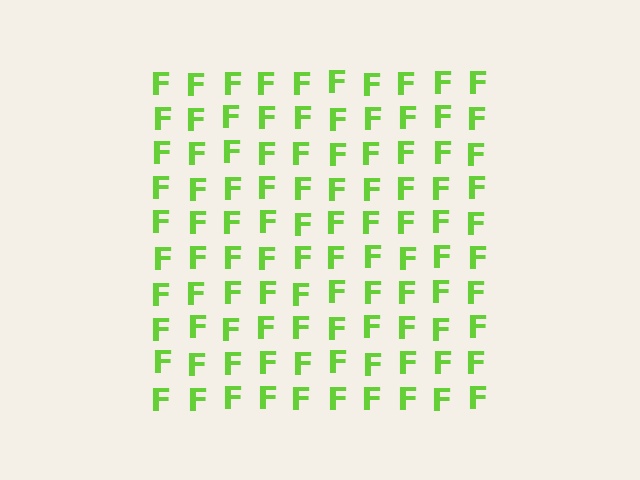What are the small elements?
The small elements are letter F's.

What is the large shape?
The large shape is a square.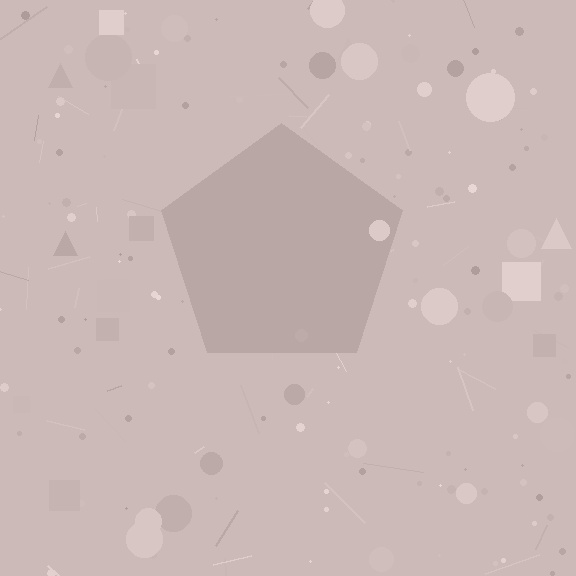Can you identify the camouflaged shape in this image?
The camouflaged shape is a pentagon.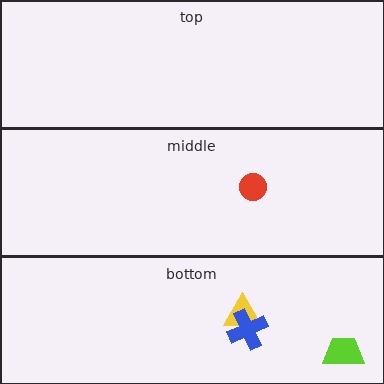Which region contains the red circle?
The middle region.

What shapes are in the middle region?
The red circle.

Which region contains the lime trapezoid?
The bottom region.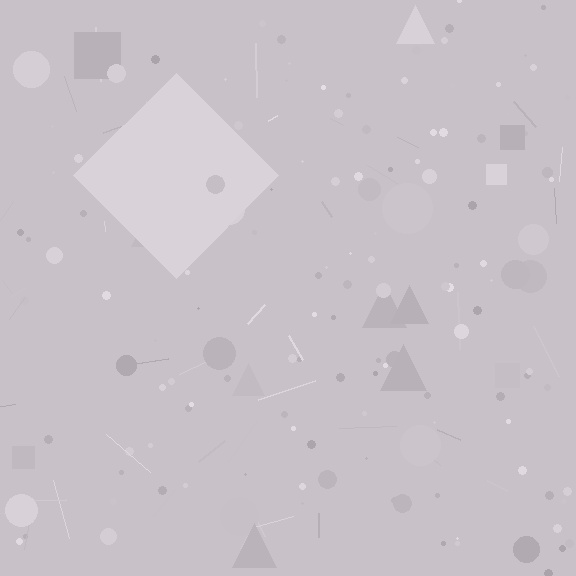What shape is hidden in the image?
A diamond is hidden in the image.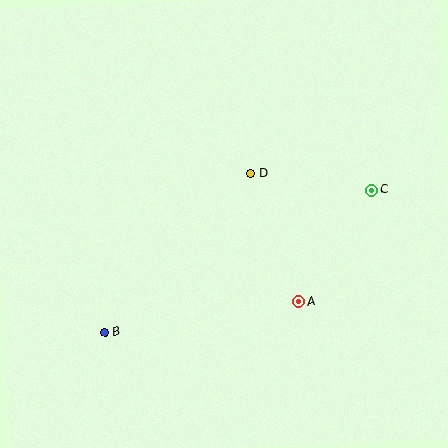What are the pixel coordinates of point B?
Point B is at (105, 332).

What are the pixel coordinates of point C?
Point C is at (372, 190).